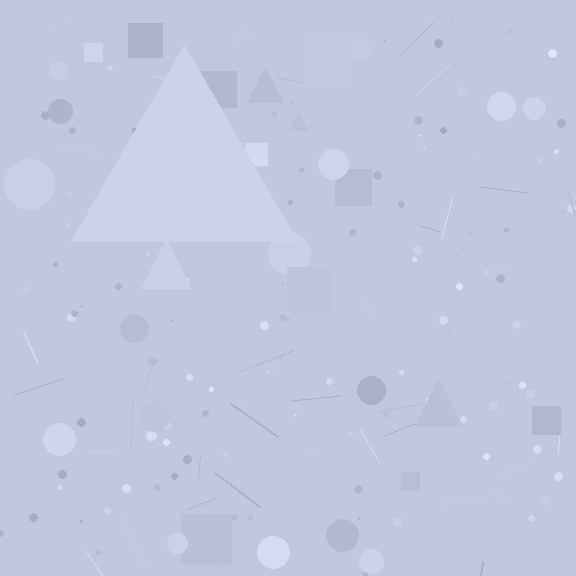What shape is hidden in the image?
A triangle is hidden in the image.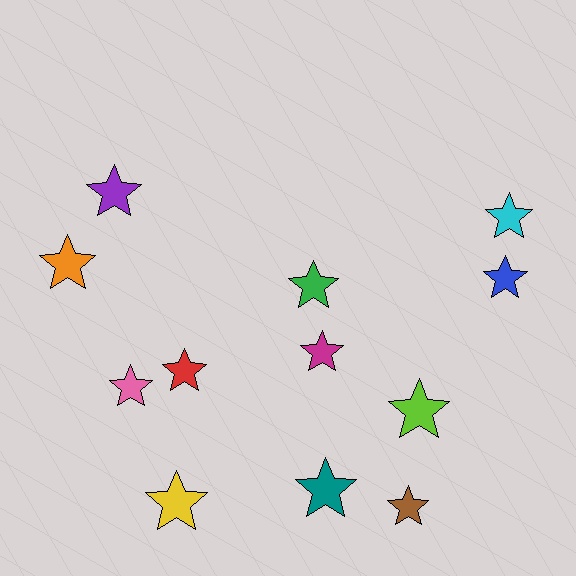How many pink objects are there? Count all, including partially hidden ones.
There is 1 pink object.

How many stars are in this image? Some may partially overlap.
There are 12 stars.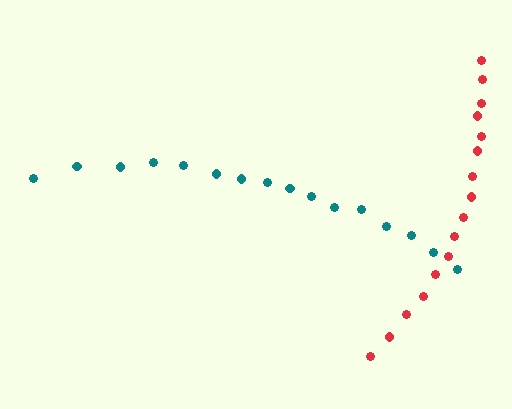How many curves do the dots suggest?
There are 2 distinct paths.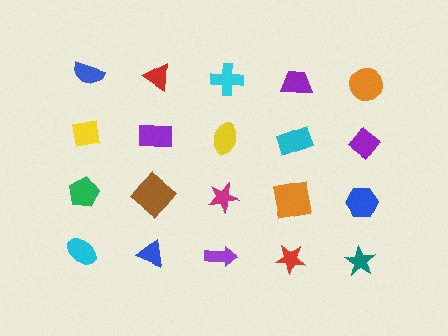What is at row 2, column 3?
A yellow ellipse.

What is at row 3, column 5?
A blue hexagon.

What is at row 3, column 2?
A brown diamond.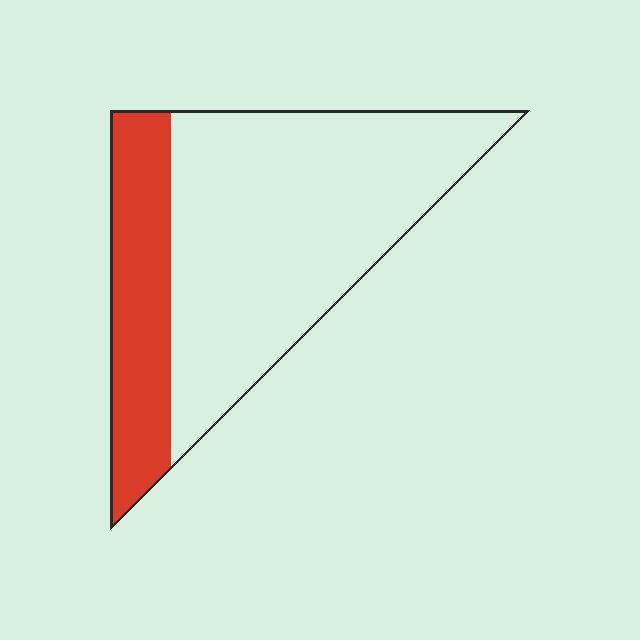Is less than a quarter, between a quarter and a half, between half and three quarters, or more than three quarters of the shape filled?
Between a quarter and a half.